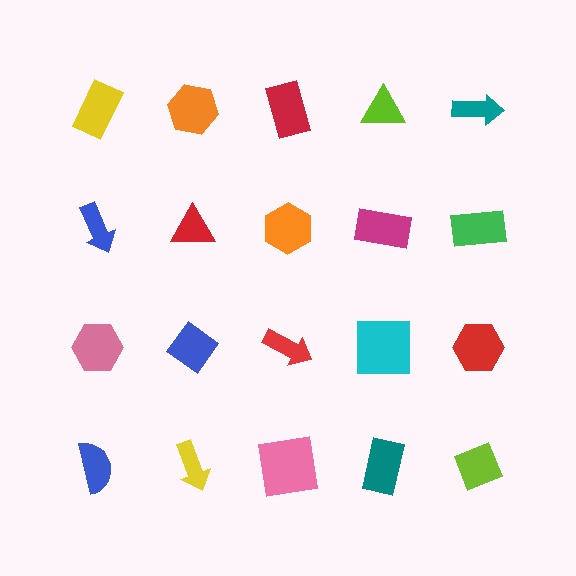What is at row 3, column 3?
A red arrow.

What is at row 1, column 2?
An orange hexagon.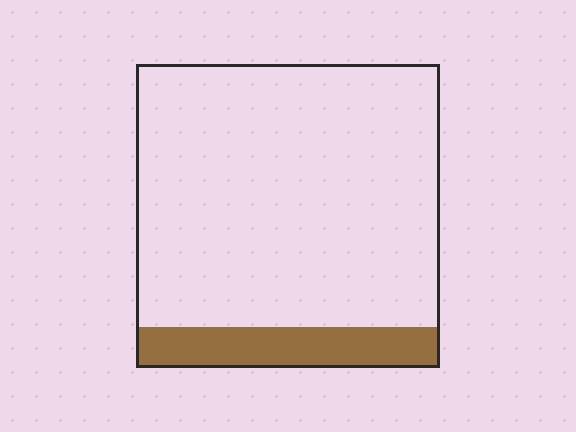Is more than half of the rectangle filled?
No.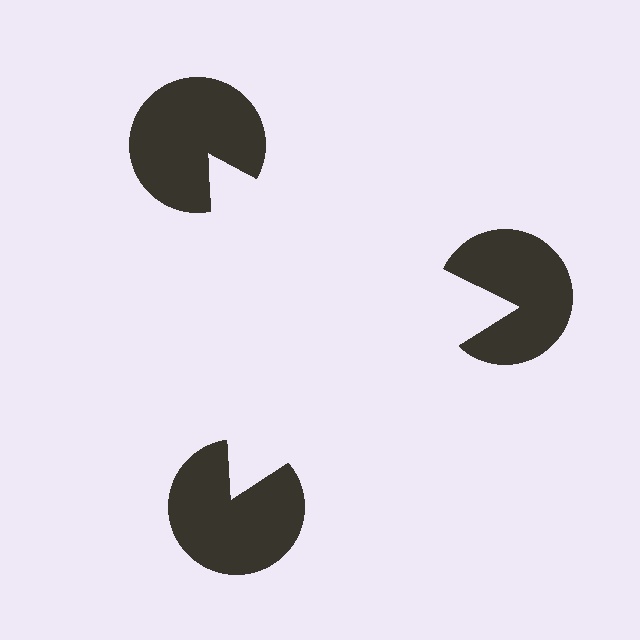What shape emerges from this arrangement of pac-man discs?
An illusory triangle — its edges are inferred from the aligned wedge cuts in the pac-man discs, not physically drawn.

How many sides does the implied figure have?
3 sides.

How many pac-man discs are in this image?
There are 3 — one at each vertex of the illusory triangle.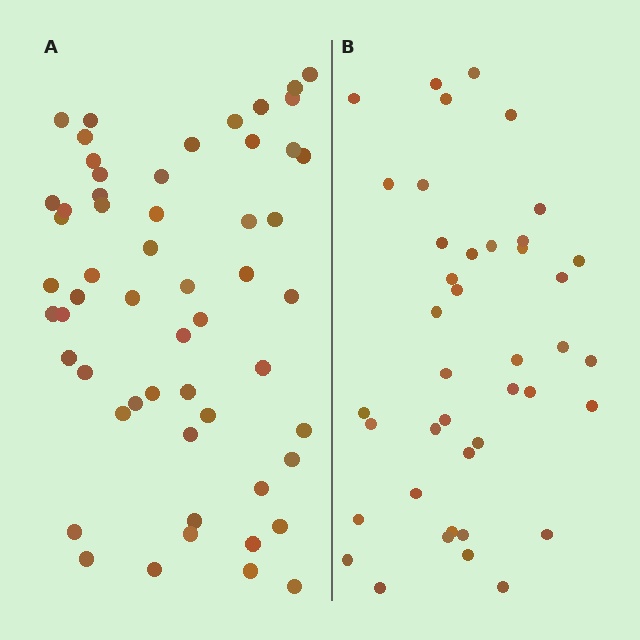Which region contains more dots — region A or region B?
Region A (the left region) has more dots.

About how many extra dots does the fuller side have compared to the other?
Region A has approximately 15 more dots than region B.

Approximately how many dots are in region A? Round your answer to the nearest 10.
About 60 dots. (The exact count is 56, which rounds to 60.)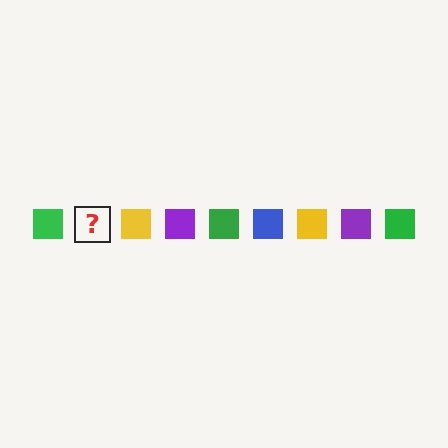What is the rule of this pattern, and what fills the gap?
The rule is that the pattern cycles through green, blue, yellow, purple squares. The gap should be filled with a blue square.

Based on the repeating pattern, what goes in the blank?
The blank should be a blue square.